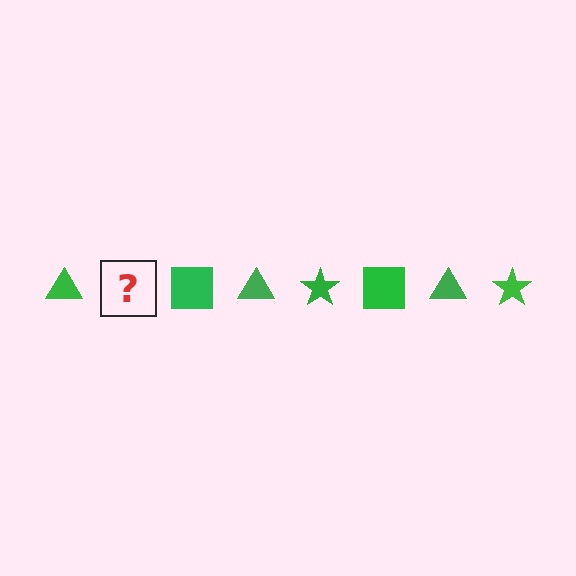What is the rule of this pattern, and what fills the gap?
The rule is that the pattern cycles through triangle, star, square shapes in green. The gap should be filled with a green star.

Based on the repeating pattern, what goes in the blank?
The blank should be a green star.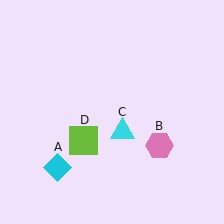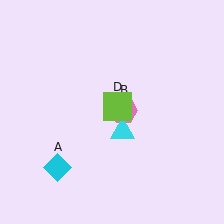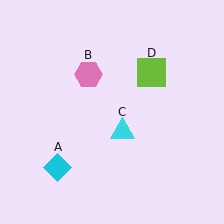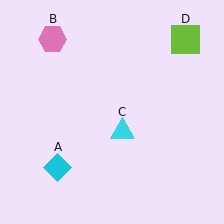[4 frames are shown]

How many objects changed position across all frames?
2 objects changed position: pink hexagon (object B), lime square (object D).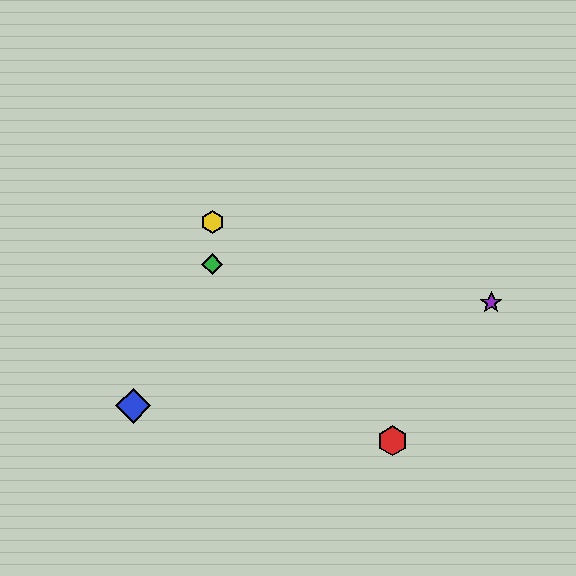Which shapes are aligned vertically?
The green diamond, the yellow hexagon are aligned vertically.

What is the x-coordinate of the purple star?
The purple star is at x≈491.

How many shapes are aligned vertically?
2 shapes (the green diamond, the yellow hexagon) are aligned vertically.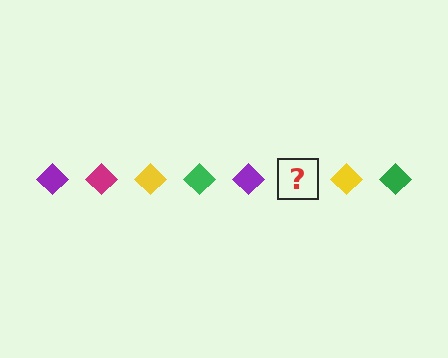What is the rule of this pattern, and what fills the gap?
The rule is that the pattern cycles through purple, magenta, yellow, green diamonds. The gap should be filled with a magenta diamond.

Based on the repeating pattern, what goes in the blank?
The blank should be a magenta diamond.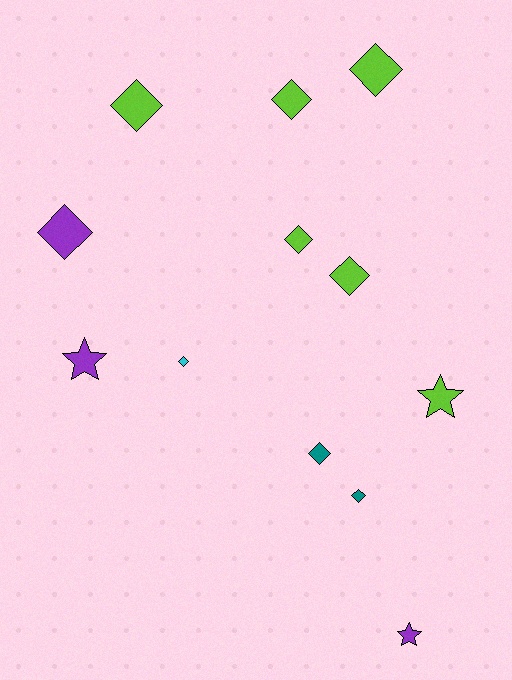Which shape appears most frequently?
Diamond, with 9 objects.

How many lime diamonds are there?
There are 5 lime diamonds.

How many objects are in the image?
There are 12 objects.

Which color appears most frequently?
Lime, with 6 objects.